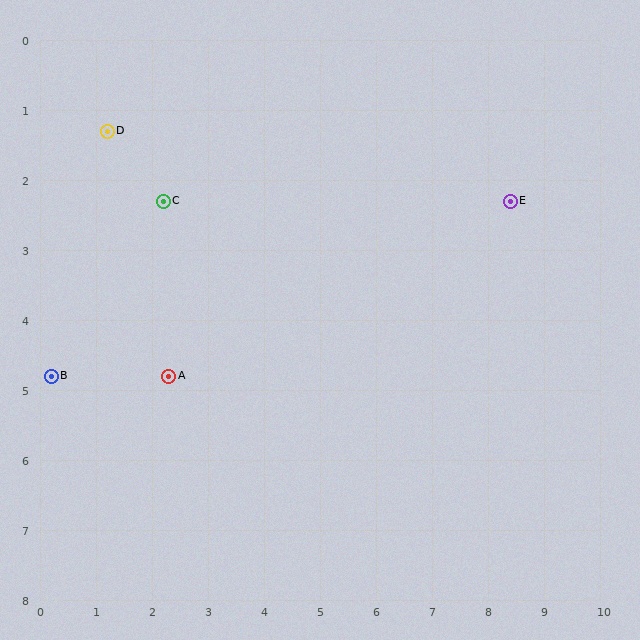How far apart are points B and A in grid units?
Points B and A are about 2.1 grid units apart.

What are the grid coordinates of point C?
Point C is at approximately (2.2, 2.3).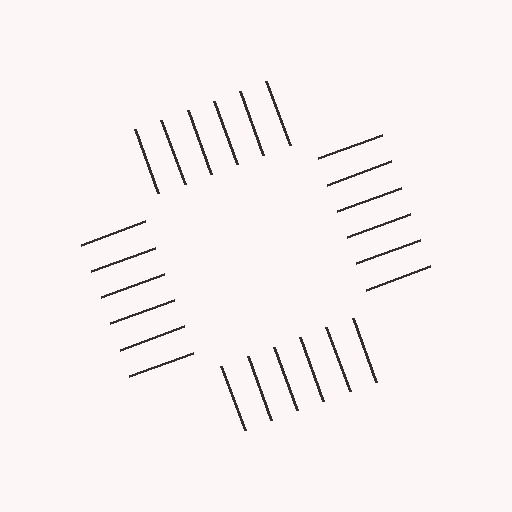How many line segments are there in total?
24 — 6 along each of the 4 edges.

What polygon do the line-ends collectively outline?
An illusory square — the line segments terminate on its edges but no continuous stroke is drawn.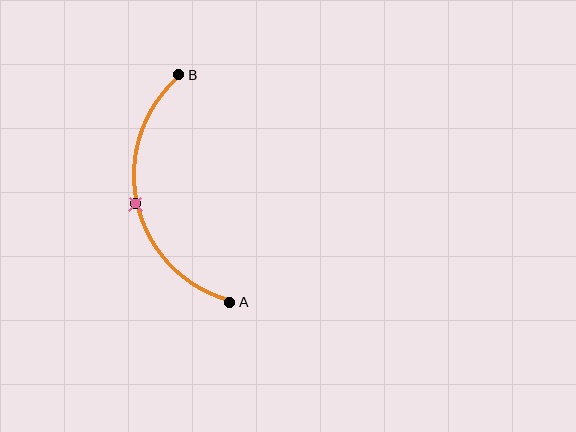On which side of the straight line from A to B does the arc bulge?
The arc bulges to the left of the straight line connecting A and B.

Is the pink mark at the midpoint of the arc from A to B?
Yes. The pink mark lies on the arc at equal arc-length from both A and B — it is the arc midpoint.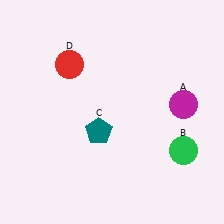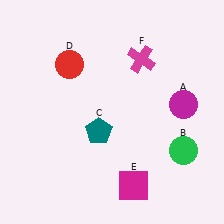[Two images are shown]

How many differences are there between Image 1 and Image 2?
There are 2 differences between the two images.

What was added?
A magenta square (E), a magenta cross (F) were added in Image 2.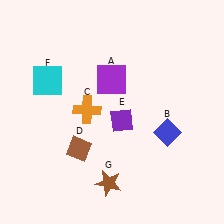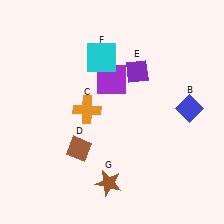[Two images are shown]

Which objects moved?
The objects that moved are: the blue diamond (B), the purple diamond (E), the cyan square (F).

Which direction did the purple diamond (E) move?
The purple diamond (E) moved up.